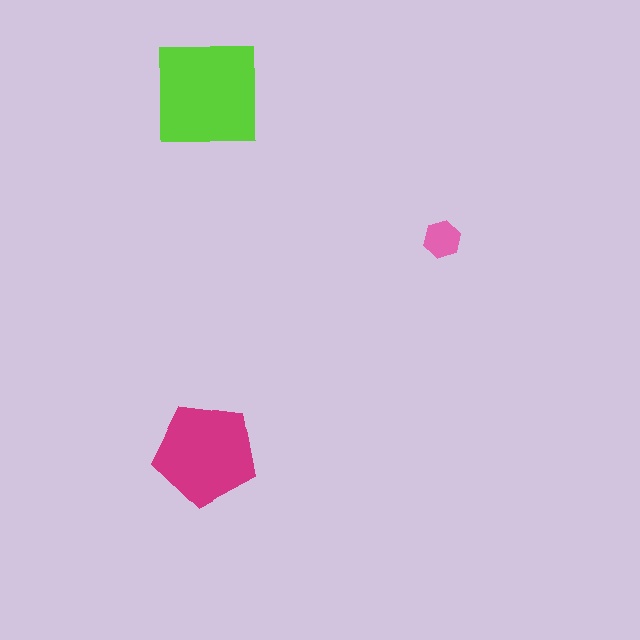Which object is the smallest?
The pink hexagon.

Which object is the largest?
The lime square.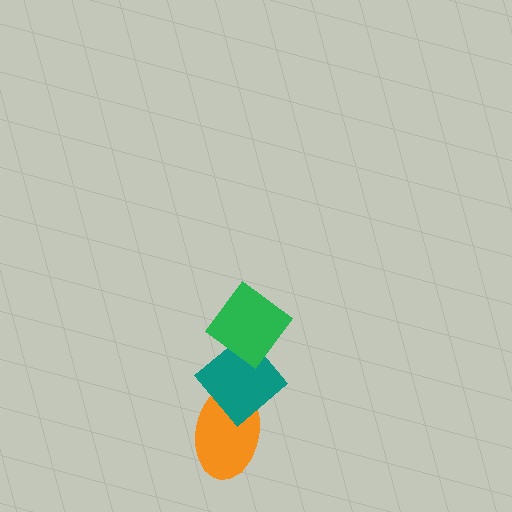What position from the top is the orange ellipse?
The orange ellipse is 3rd from the top.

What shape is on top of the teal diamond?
The green diamond is on top of the teal diamond.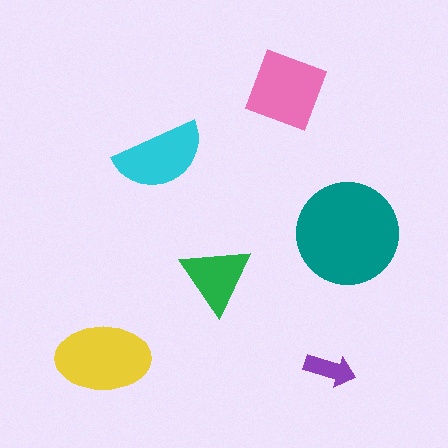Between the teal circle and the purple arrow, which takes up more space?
The teal circle.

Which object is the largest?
The teal circle.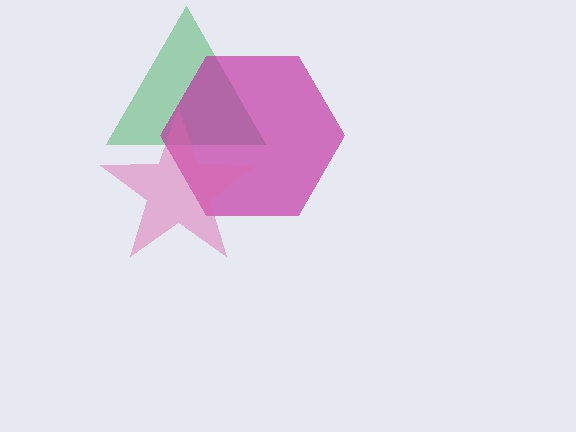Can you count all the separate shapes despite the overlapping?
Yes, there are 3 separate shapes.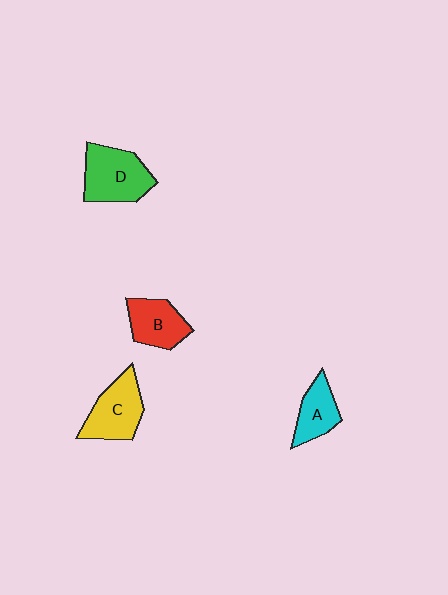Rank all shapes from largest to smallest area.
From largest to smallest: D (green), C (yellow), B (red), A (cyan).